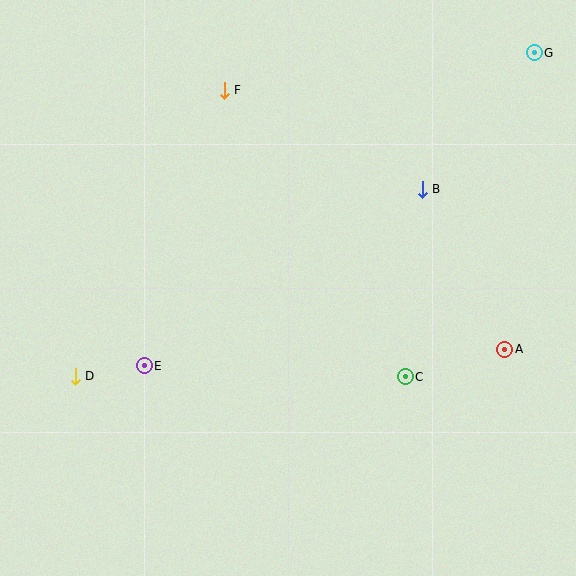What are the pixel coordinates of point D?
Point D is at (75, 376).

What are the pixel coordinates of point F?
Point F is at (224, 90).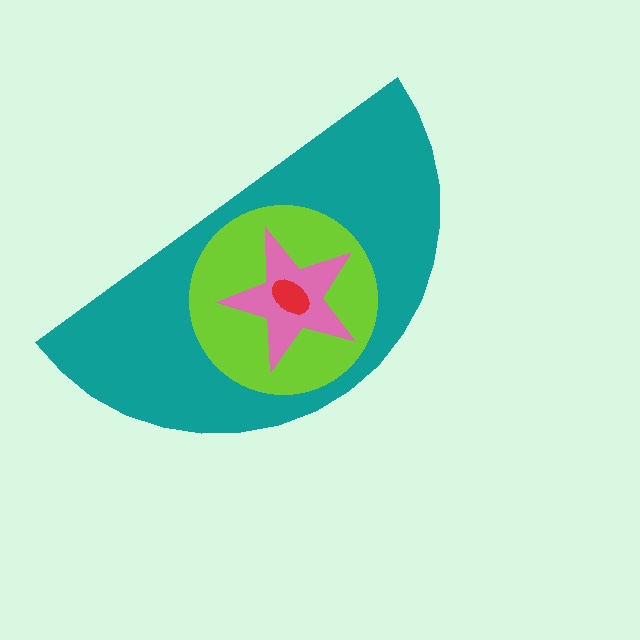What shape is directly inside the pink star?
The red ellipse.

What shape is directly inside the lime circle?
The pink star.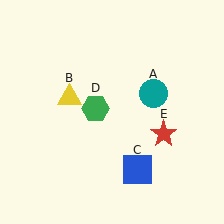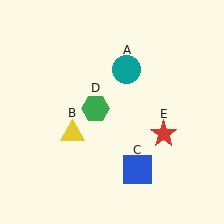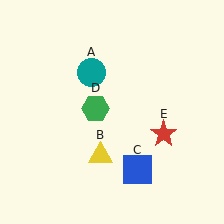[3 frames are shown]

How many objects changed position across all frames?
2 objects changed position: teal circle (object A), yellow triangle (object B).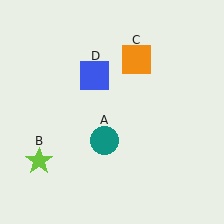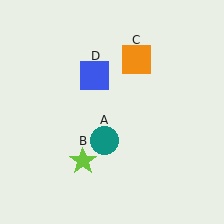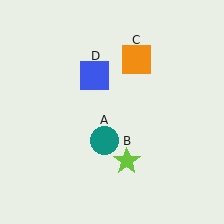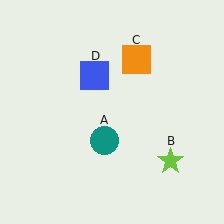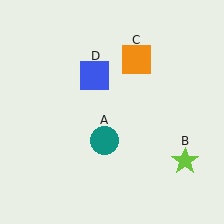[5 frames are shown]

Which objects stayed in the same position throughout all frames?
Teal circle (object A) and orange square (object C) and blue square (object D) remained stationary.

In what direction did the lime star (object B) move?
The lime star (object B) moved right.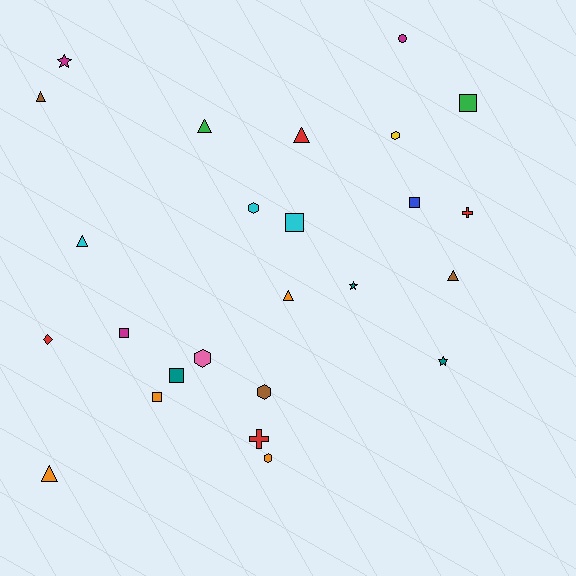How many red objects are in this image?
There are 4 red objects.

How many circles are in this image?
There is 1 circle.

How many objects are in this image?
There are 25 objects.